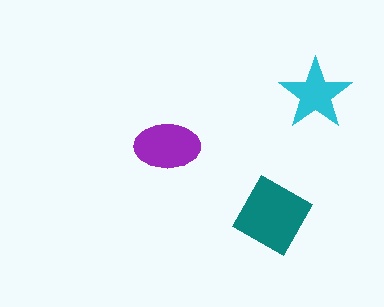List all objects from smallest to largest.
The cyan star, the purple ellipse, the teal diamond.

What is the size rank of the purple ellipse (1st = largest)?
2nd.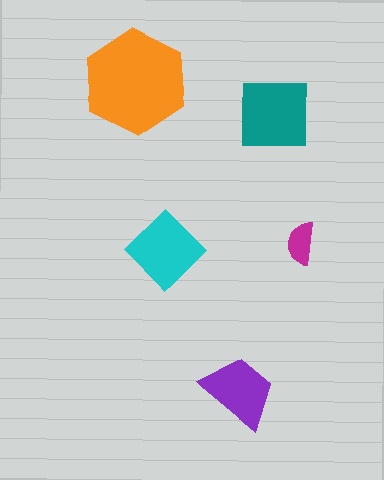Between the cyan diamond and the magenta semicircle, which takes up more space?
The cyan diamond.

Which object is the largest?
The orange hexagon.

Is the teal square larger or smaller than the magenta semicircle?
Larger.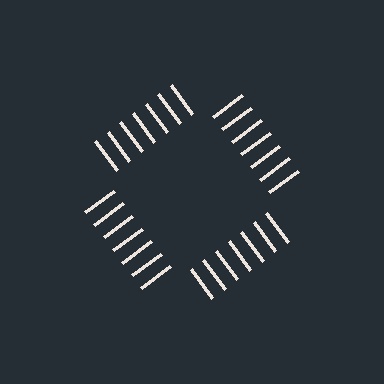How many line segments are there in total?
28 — 7 along each of the 4 edges.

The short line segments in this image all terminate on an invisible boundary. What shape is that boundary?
An illusory square — the line segments terminate on its edges but no continuous stroke is drawn.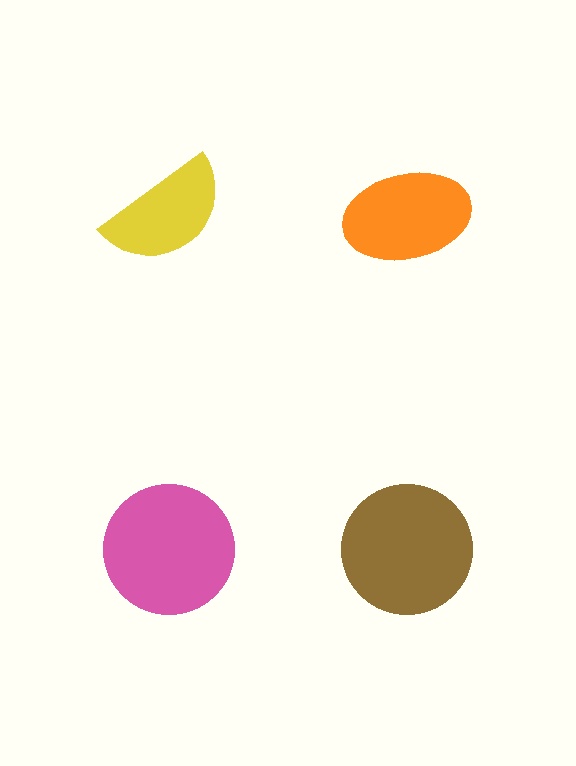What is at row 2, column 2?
A brown circle.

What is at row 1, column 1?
A yellow semicircle.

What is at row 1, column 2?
An orange ellipse.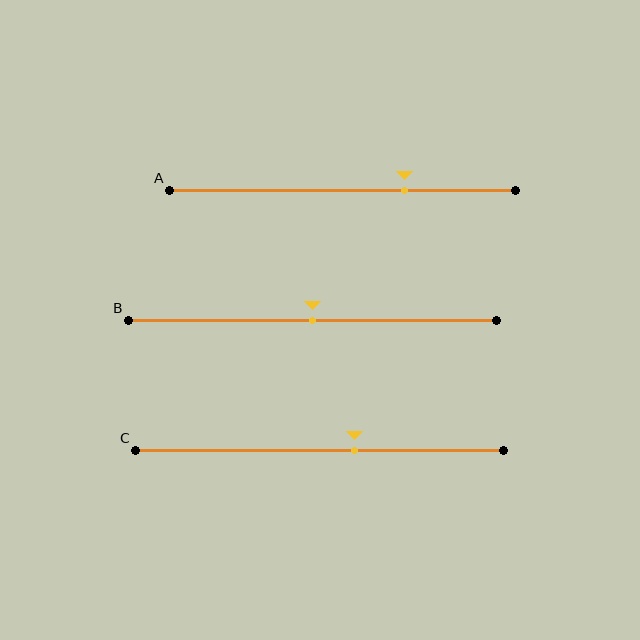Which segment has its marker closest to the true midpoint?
Segment B has its marker closest to the true midpoint.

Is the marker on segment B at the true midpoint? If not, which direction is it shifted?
Yes, the marker on segment B is at the true midpoint.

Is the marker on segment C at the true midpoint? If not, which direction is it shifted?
No, the marker on segment C is shifted to the right by about 10% of the segment length.